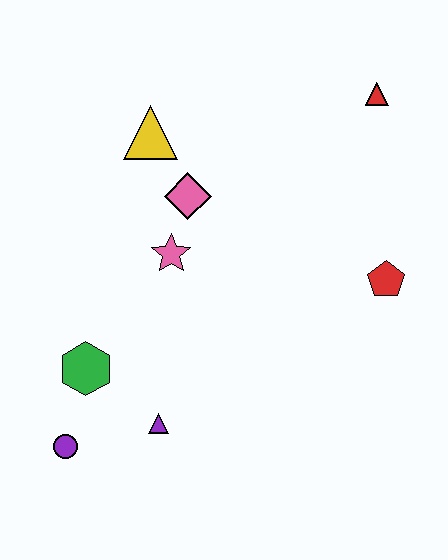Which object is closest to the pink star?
The pink diamond is closest to the pink star.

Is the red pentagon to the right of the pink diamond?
Yes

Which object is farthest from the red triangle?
The purple circle is farthest from the red triangle.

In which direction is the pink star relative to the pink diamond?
The pink star is below the pink diamond.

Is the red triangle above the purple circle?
Yes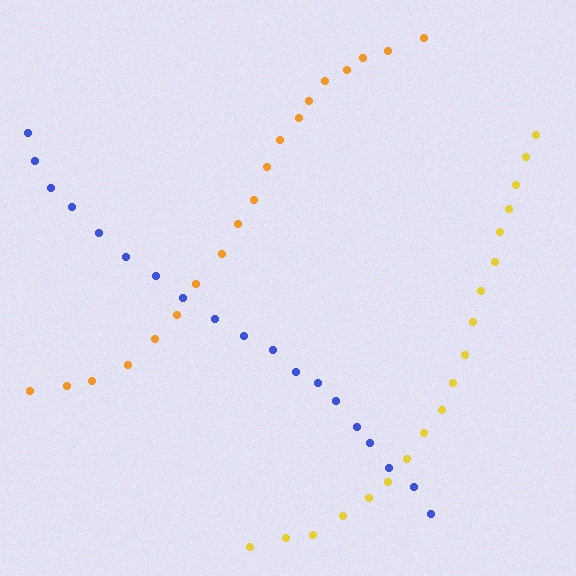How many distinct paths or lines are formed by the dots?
There are 3 distinct paths.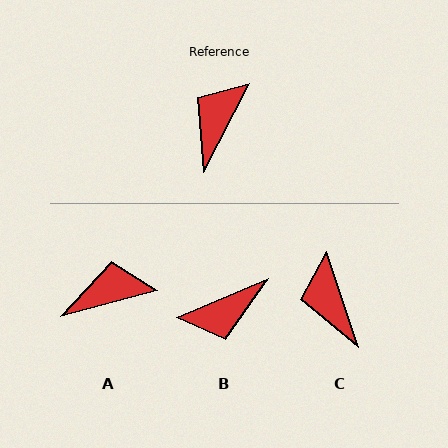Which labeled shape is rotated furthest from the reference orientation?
B, about 140 degrees away.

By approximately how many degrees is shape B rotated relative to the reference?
Approximately 140 degrees counter-clockwise.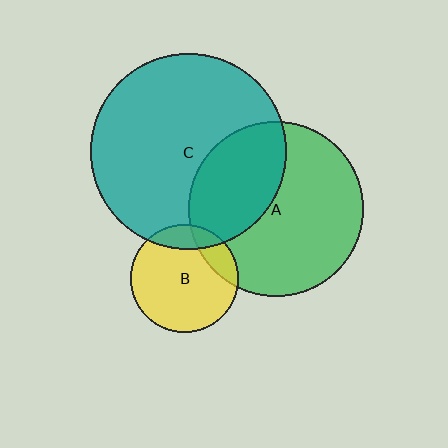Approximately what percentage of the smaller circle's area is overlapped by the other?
Approximately 35%.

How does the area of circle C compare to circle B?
Approximately 3.3 times.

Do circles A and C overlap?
Yes.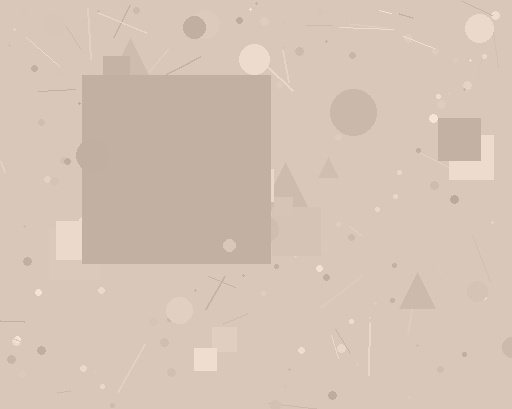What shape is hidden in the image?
A square is hidden in the image.